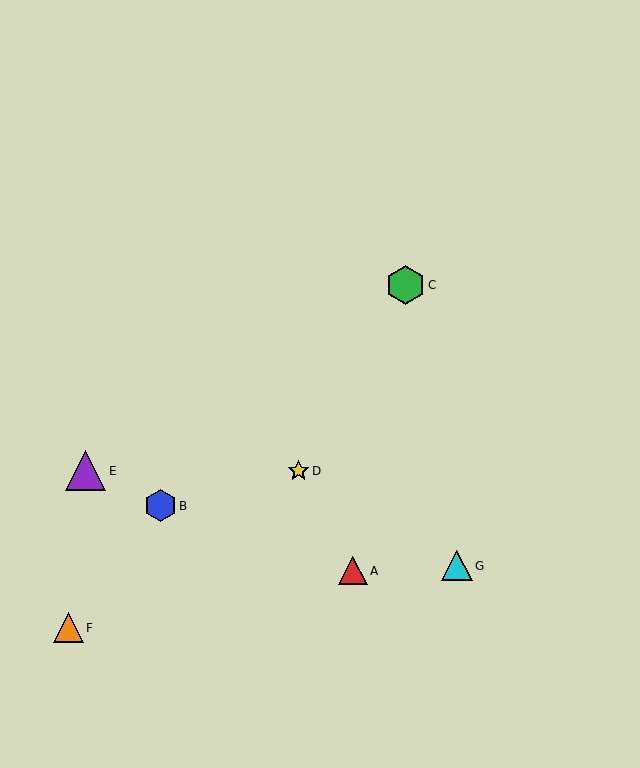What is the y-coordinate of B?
Object B is at y≈506.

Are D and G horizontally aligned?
No, D is at y≈471 and G is at y≈566.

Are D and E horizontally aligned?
Yes, both are at y≈471.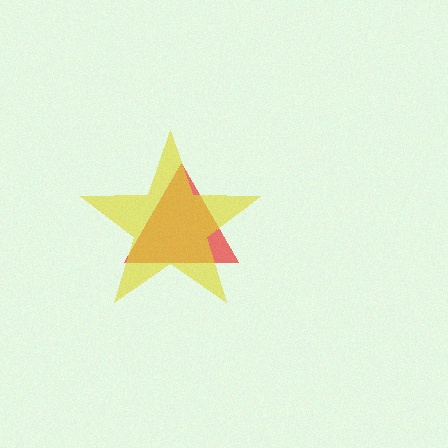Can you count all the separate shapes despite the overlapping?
Yes, there are 2 separate shapes.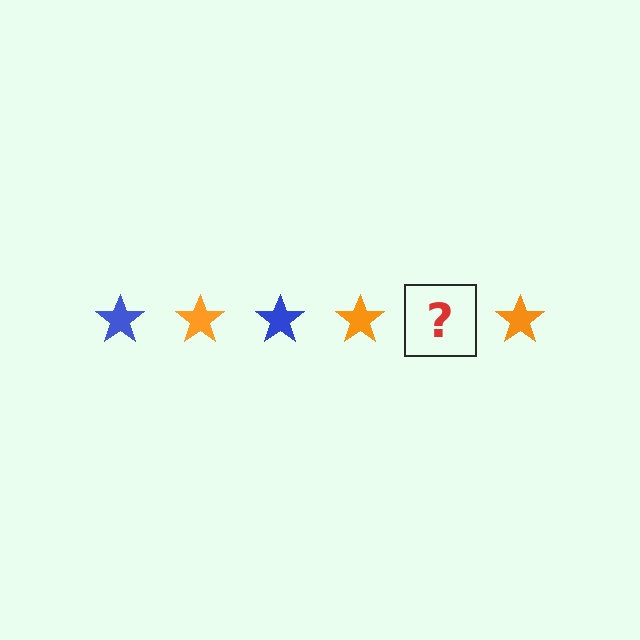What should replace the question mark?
The question mark should be replaced with a blue star.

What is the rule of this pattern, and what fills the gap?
The rule is that the pattern cycles through blue, orange stars. The gap should be filled with a blue star.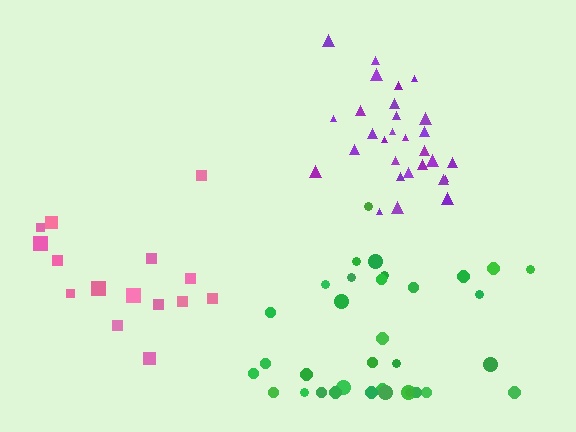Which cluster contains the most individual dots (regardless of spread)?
Green (34).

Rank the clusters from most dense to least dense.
purple, green, pink.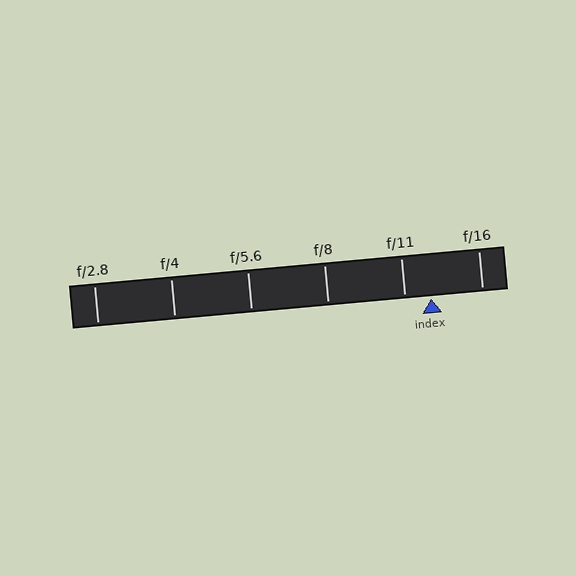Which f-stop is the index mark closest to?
The index mark is closest to f/11.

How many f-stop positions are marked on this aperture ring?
There are 6 f-stop positions marked.